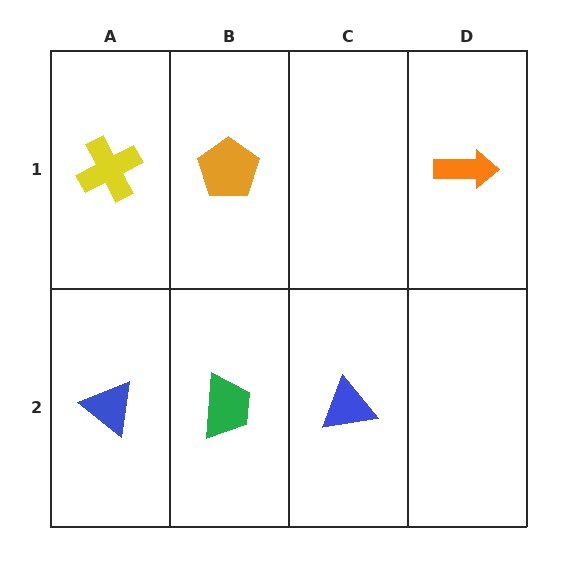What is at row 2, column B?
A green trapezoid.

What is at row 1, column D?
An orange arrow.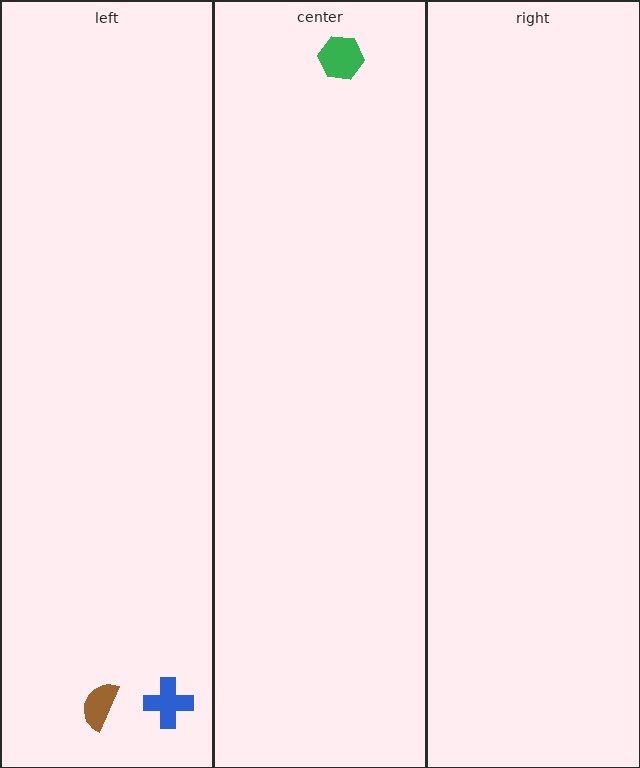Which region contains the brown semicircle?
The left region.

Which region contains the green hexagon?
The center region.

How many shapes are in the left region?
2.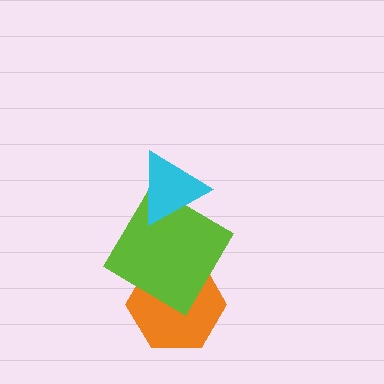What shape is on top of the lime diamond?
The cyan triangle is on top of the lime diamond.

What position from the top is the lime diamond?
The lime diamond is 2nd from the top.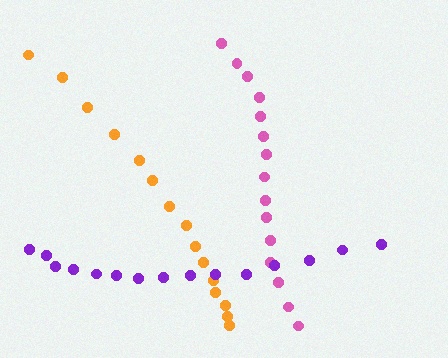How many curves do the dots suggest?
There are 3 distinct paths.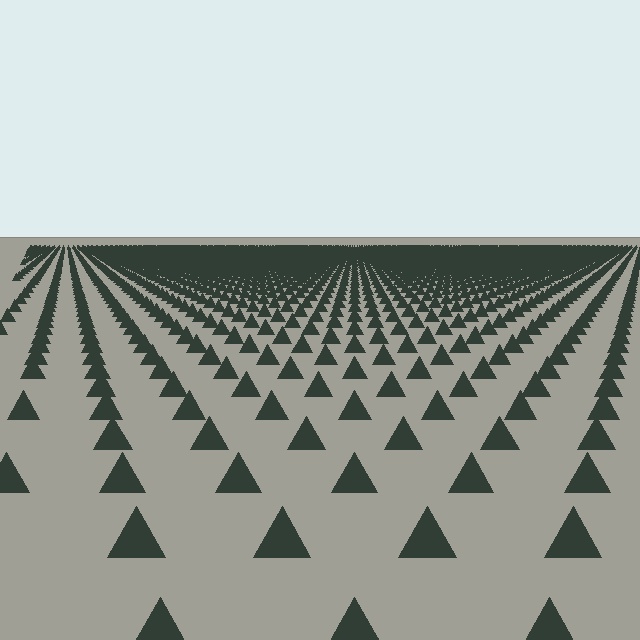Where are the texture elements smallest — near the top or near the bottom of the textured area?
Near the top.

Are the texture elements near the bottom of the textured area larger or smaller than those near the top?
Larger. Near the bottom, elements are closer to the viewer and appear at a bigger on-screen size.